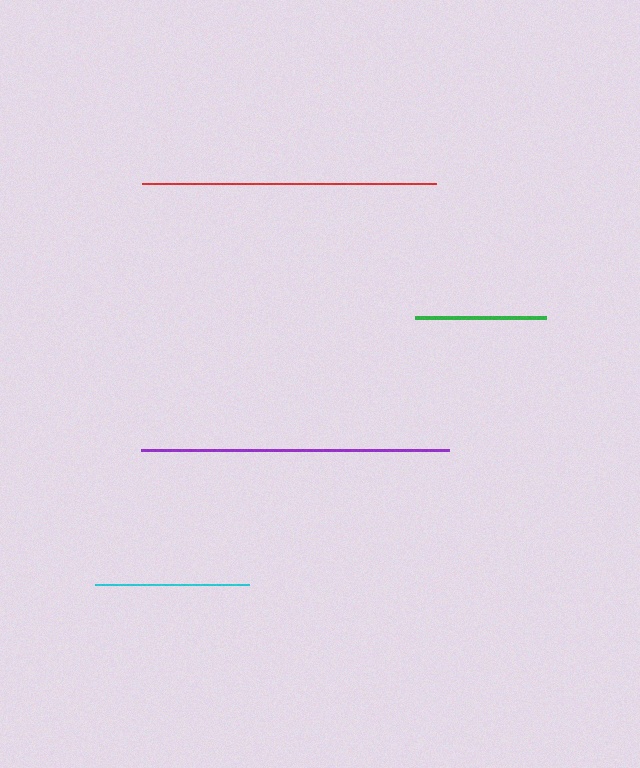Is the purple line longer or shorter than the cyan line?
The purple line is longer than the cyan line.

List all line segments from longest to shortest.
From longest to shortest: purple, red, cyan, green.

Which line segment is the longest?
The purple line is the longest at approximately 307 pixels.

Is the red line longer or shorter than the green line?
The red line is longer than the green line.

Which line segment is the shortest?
The green line is the shortest at approximately 131 pixels.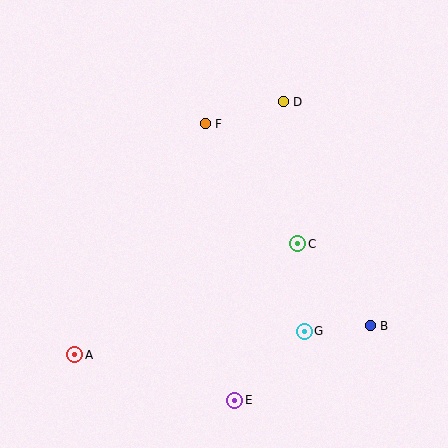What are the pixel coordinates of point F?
Point F is at (205, 124).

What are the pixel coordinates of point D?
Point D is at (283, 102).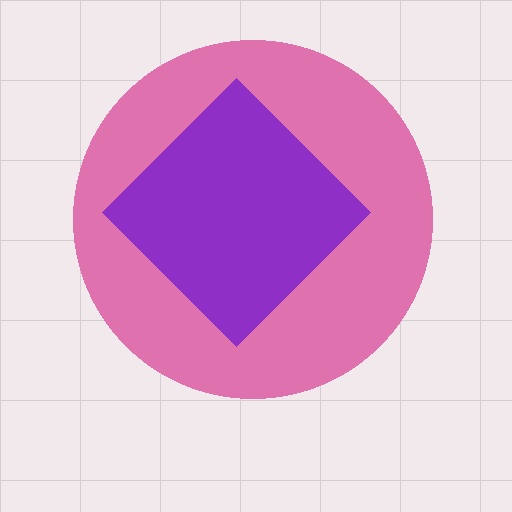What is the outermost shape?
The pink circle.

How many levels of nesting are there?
2.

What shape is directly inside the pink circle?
The purple diamond.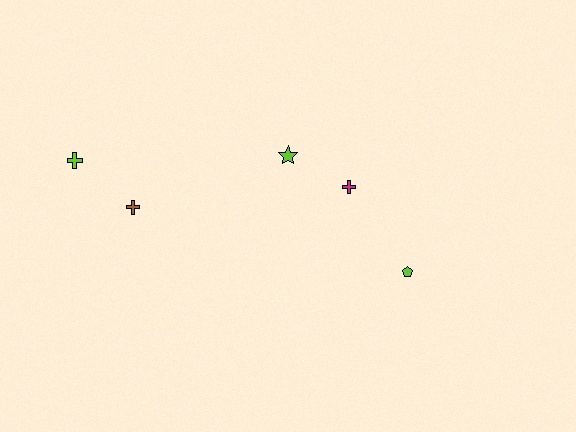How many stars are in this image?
There is 1 star.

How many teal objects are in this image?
There are no teal objects.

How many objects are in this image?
There are 5 objects.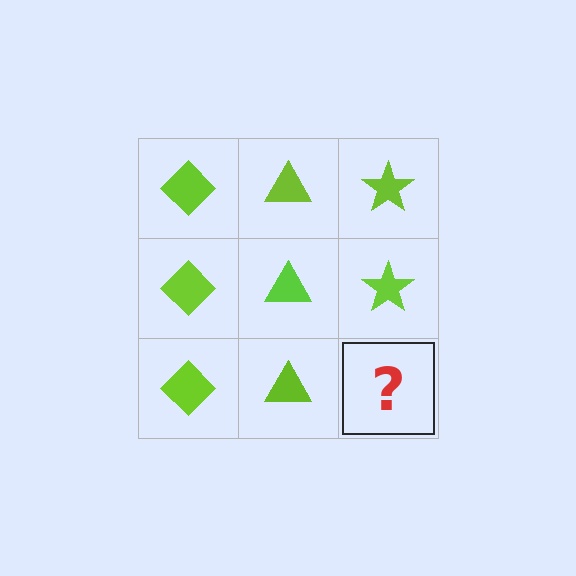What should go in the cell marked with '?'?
The missing cell should contain a lime star.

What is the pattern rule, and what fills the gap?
The rule is that each column has a consistent shape. The gap should be filled with a lime star.